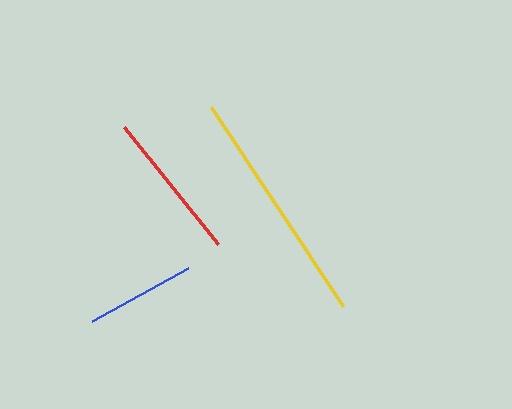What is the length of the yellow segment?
The yellow segment is approximately 239 pixels long.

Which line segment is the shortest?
The blue line is the shortest at approximately 110 pixels.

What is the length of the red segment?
The red segment is approximately 150 pixels long.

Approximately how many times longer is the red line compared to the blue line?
The red line is approximately 1.4 times the length of the blue line.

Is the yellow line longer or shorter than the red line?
The yellow line is longer than the red line.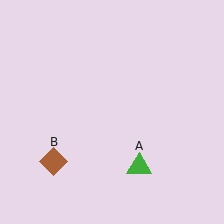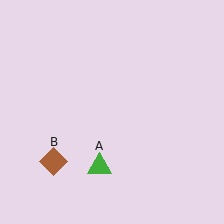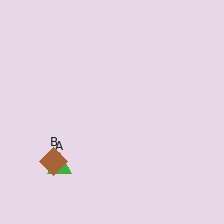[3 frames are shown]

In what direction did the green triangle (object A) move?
The green triangle (object A) moved left.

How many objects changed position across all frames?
1 object changed position: green triangle (object A).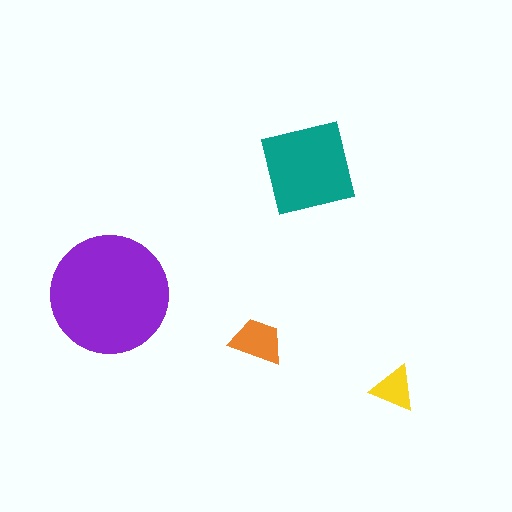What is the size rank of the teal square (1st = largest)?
2nd.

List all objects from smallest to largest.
The yellow triangle, the orange trapezoid, the teal square, the purple circle.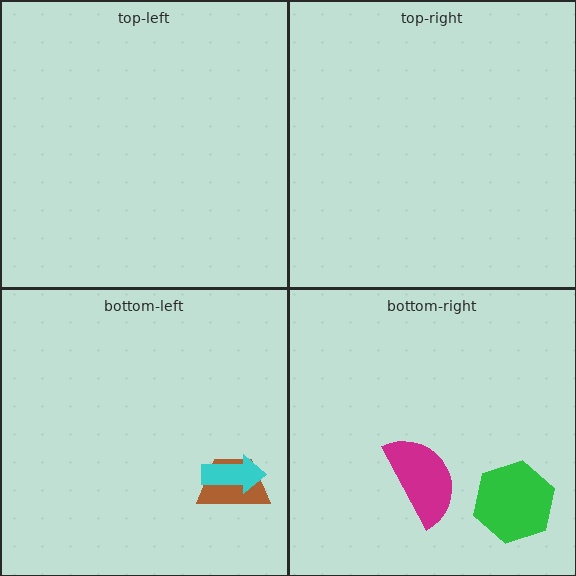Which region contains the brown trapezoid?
The bottom-left region.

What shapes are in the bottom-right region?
The magenta semicircle, the green hexagon.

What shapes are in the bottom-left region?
The brown trapezoid, the cyan arrow.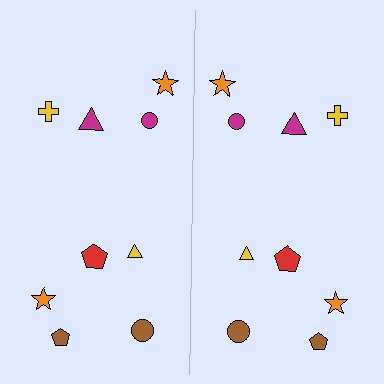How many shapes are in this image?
There are 18 shapes in this image.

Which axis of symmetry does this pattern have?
The pattern has a vertical axis of symmetry running through the center of the image.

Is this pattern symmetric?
Yes, this pattern has bilateral (reflection) symmetry.